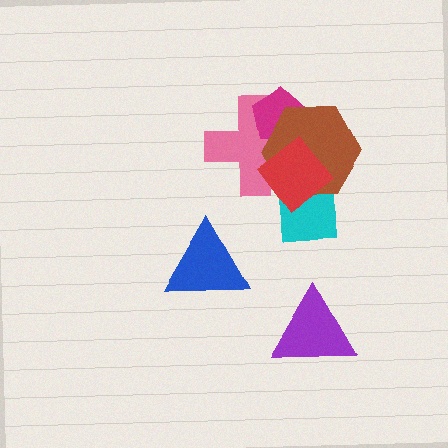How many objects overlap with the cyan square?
2 objects overlap with the cyan square.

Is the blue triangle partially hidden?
No, no other shape covers it.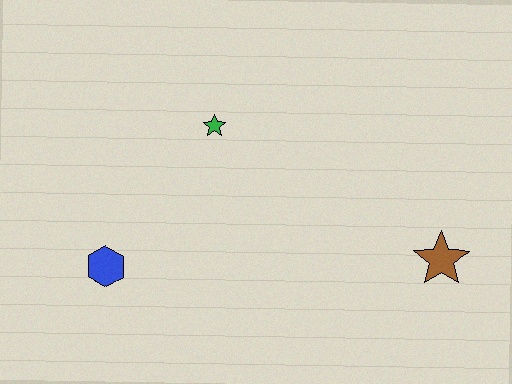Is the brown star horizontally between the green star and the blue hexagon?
No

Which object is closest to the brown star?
The green star is closest to the brown star.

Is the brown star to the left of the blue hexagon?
No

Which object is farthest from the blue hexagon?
The brown star is farthest from the blue hexagon.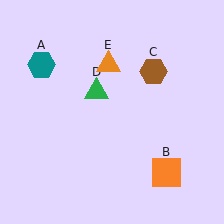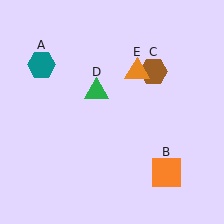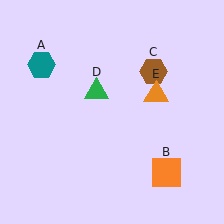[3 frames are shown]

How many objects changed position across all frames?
1 object changed position: orange triangle (object E).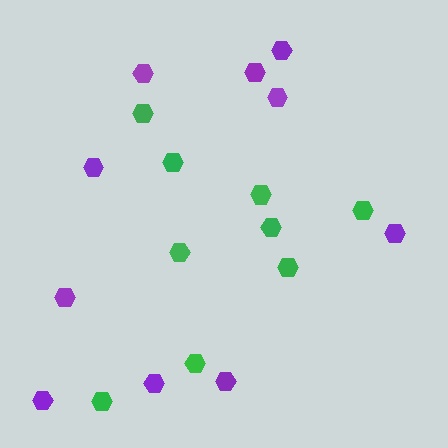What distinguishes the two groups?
There are 2 groups: one group of purple hexagons (10) and one group of green hexagons (9).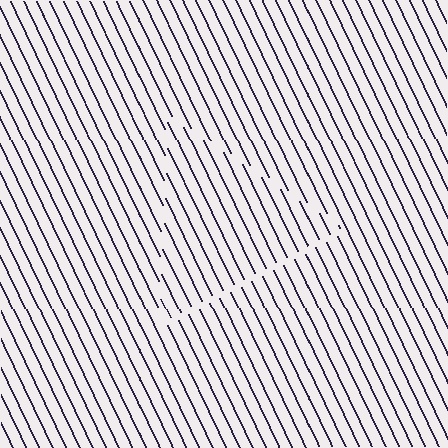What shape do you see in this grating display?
An illusory triangle. The interior of the shape contains the same grating, shifted by half a period — the contour is defined by the phase discontinuity where line-ends from the inner and outer gratings abut.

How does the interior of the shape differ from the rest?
The interior of the shape contains the same grating, shifted by half a period — the contour is defined by the phase discontinuity where line-ends from the inner and outer gratings abut.